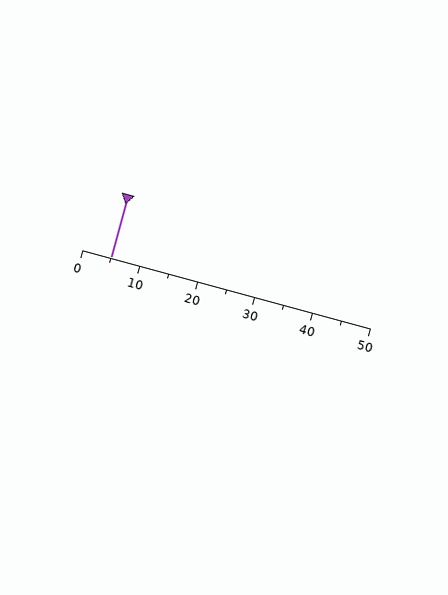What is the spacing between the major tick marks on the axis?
The major ticks are spaced 10 apart.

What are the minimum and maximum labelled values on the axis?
The axis runs from 0 to 50.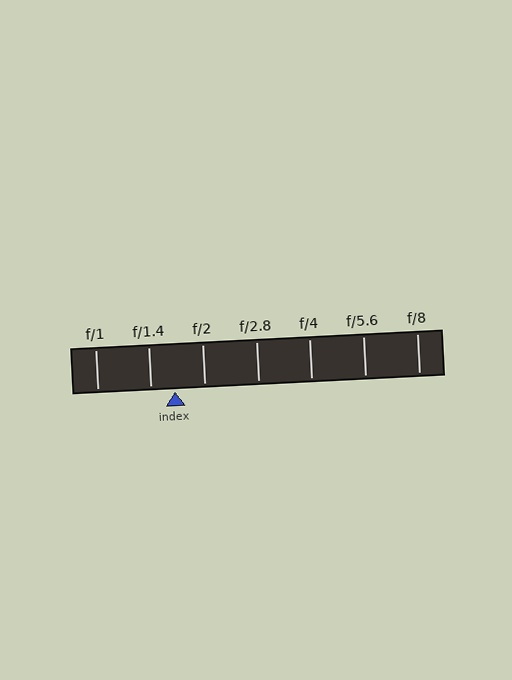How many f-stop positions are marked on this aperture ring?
There are 7 f-stop positions marked.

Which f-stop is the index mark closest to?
The index mark is closest to f/1.4.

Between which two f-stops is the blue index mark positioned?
The index mark is between f/1.4 and f/2.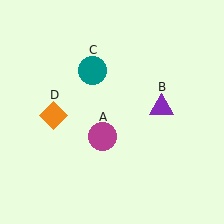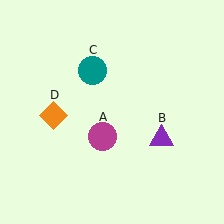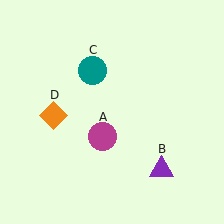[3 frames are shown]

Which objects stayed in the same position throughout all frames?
Magenta circle (object A) and teal circle (object C) and orange diamond (object D) remained stationary.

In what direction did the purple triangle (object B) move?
The purple triangle (object B) moved down.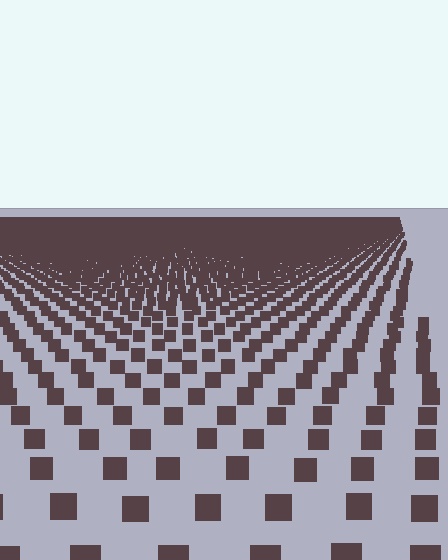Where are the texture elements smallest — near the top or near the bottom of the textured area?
Near the top.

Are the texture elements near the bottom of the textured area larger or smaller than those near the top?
Larger. Near the bottom, elements are closer to the viewer and appear at a bigger on-screen size.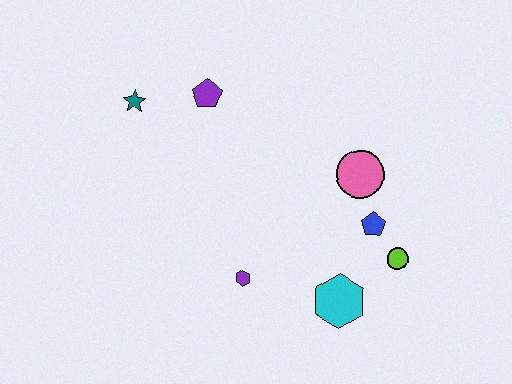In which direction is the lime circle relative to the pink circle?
The lime circle is below the pink circle.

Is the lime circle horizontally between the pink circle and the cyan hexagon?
No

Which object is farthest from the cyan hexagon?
The teal star is farthest from the cyan hexagon.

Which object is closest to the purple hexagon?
The cyan hexagon is closest to the purple hexagon.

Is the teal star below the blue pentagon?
No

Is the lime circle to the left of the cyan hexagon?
No